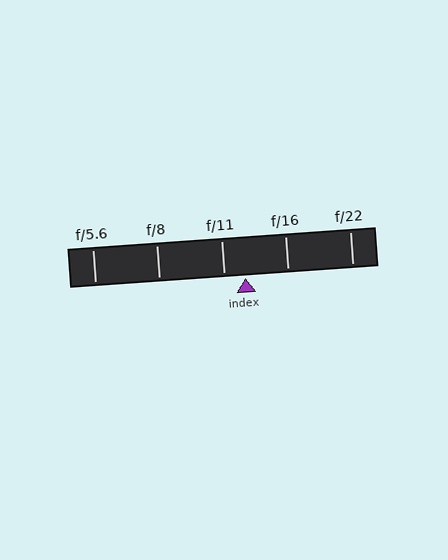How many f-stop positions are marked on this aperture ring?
There are 5 f-stop positions marked.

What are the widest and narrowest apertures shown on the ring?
The widest aperture shown is f/5.6 and the narrowest is f/22.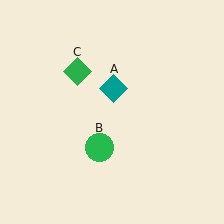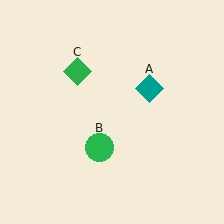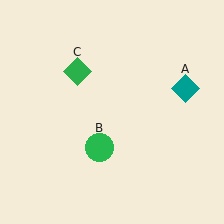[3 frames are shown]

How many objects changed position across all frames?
1 object changed position: teal diamond (object A).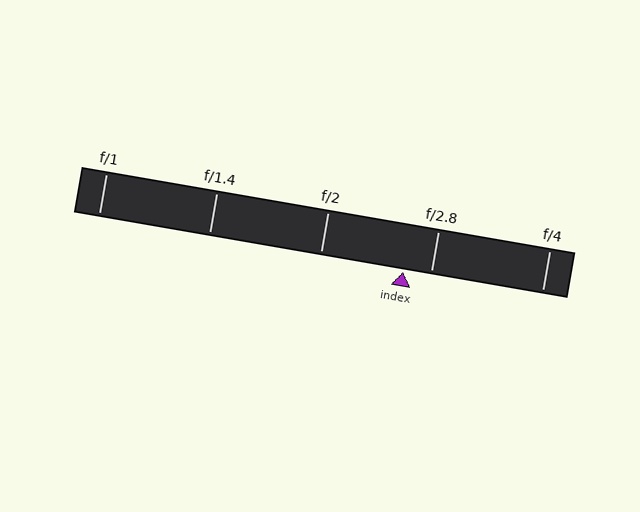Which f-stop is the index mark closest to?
The index mark is closest to f/2.8.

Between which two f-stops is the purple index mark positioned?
The index mark is between f/2 and f/2.8.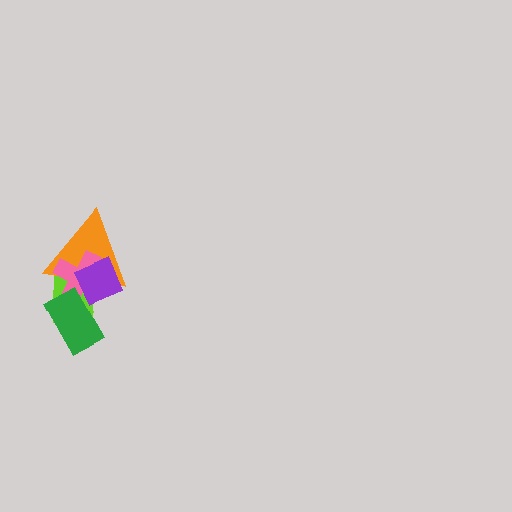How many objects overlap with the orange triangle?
4 objects overlap with the orange triangle.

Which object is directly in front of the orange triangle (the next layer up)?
The pink cross is directly in front of the orange triangle.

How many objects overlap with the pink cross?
4 objects overlap with the pink cross.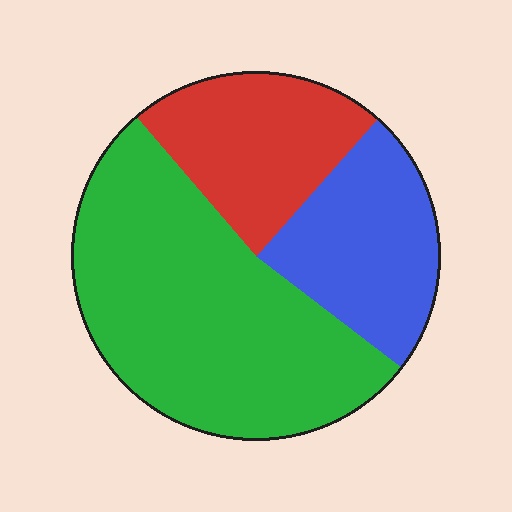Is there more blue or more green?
Green.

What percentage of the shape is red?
Red takes up about one quarter (1/4) of the shape.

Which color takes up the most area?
Green, at roughly 55%.